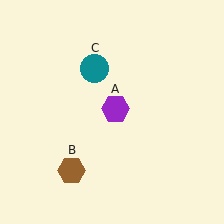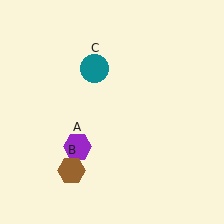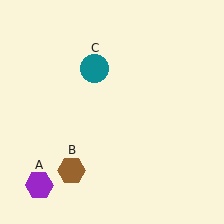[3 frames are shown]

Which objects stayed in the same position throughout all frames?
Brown hexagon (object B) and teal circle (object C) remained stationary.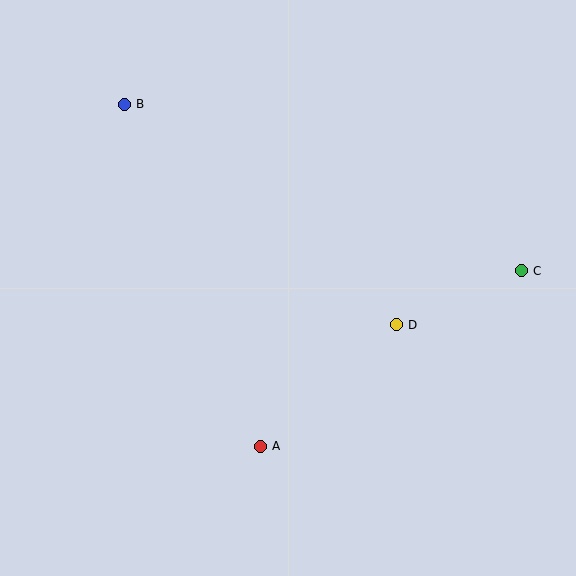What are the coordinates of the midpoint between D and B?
The midpoint between D and B is at (260, 214).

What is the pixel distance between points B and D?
The distance between B and D is 350 pixels.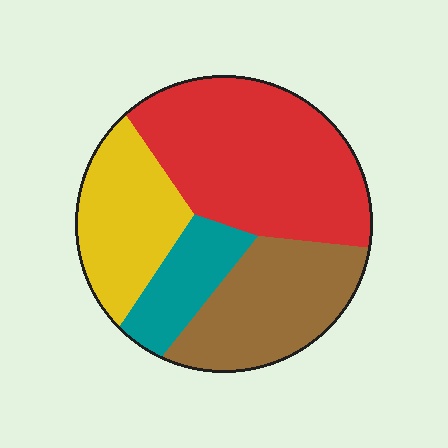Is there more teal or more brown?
Brown.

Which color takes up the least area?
Teal, at roughly 10%.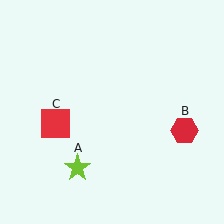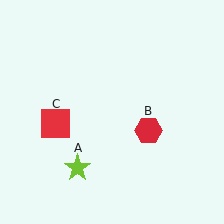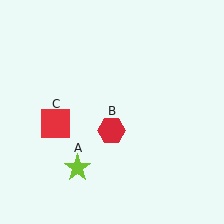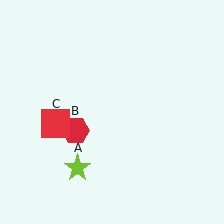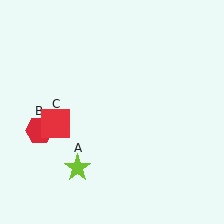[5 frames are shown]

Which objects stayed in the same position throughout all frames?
Lime star (object A) and red square (object C) remained stationary.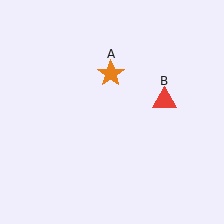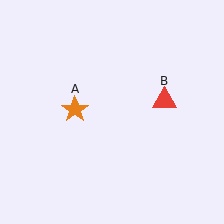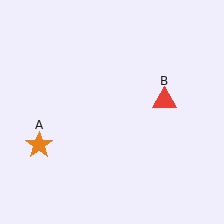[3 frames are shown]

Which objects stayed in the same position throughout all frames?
Red triangle (object B) remained stationary.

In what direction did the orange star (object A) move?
The orange star (object A) moved down and to the left.